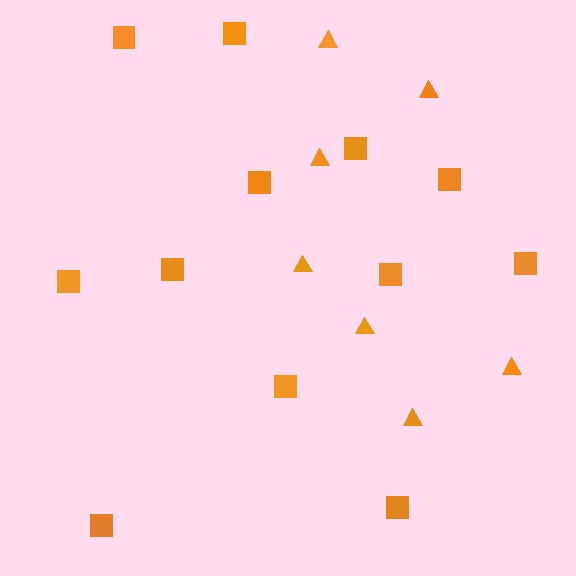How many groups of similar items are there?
There are 2 groups: one group of squares (12) and one group of triangles (7).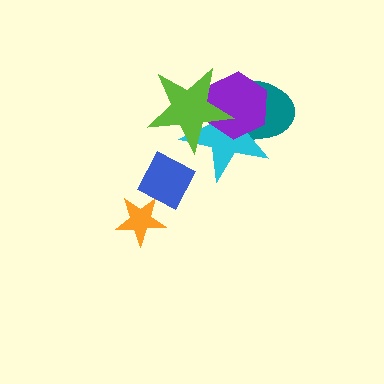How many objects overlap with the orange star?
1 object overlaps with the orange star.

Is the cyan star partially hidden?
Yes, it is partially covered by another shape.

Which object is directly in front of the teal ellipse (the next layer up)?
The cyan star is directly in front of the teal ellipse.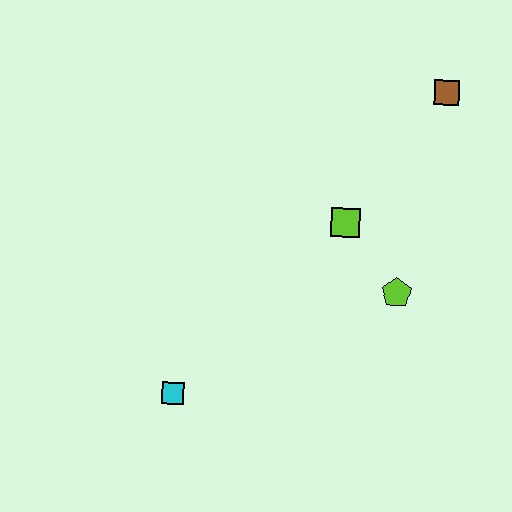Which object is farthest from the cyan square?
The brown square is farthest from the cyan square.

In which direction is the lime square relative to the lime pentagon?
The lime square is above the lime pentagon.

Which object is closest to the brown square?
The lime square is closest to the brown square.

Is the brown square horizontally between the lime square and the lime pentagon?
No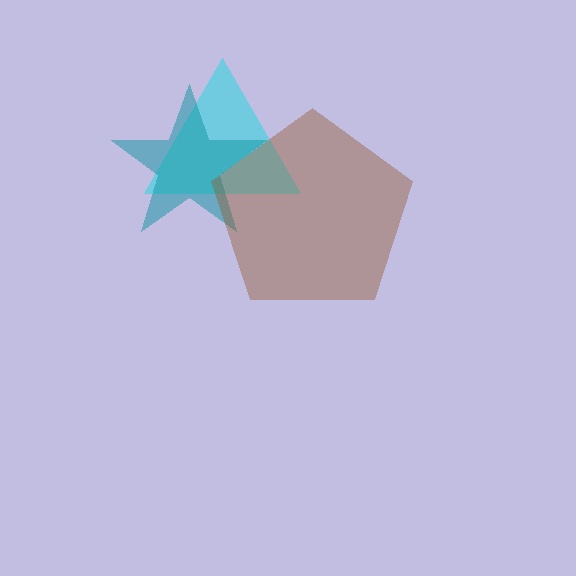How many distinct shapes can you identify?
There are 3 distinct shapes: a cyan triangle, a teal star, a brown pentagon.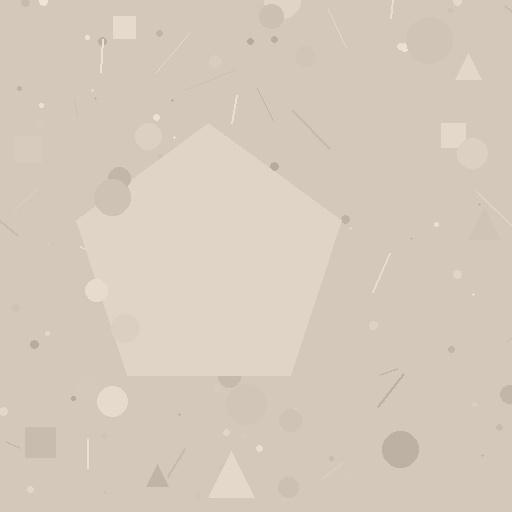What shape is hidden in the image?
A pentagon is hidden in the image.